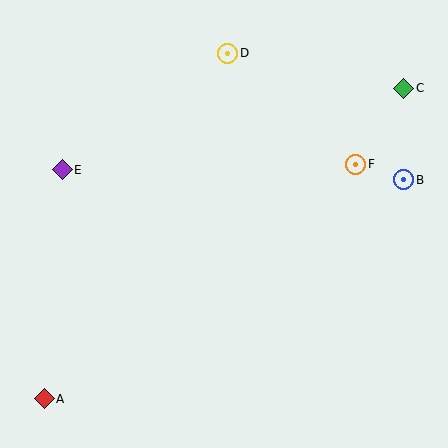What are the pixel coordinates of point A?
Point A is at (44, 399).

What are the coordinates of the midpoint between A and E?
The midpoint between A and E is at (53, 284).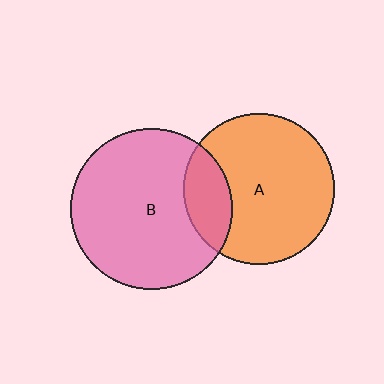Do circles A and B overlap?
Yes.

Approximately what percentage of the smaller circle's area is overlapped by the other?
Approximately 20%.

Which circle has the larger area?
Circle B (pink).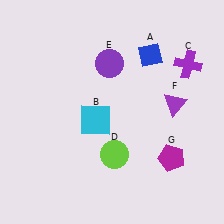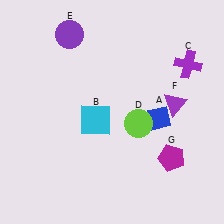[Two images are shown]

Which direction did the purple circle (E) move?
The purple circle (E) moved left.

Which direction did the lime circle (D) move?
The lime circle (D) moved up.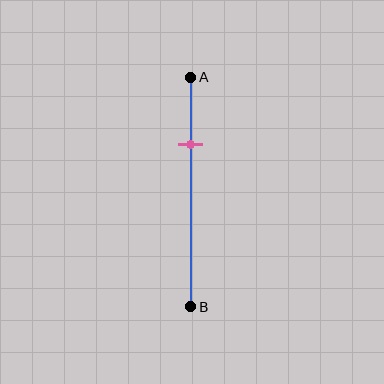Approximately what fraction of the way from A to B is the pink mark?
The pink mark is approximately 30% of the way from A to B.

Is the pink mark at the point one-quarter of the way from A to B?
No, the mark is at about 30% from A, not at the 25% one-quarter point.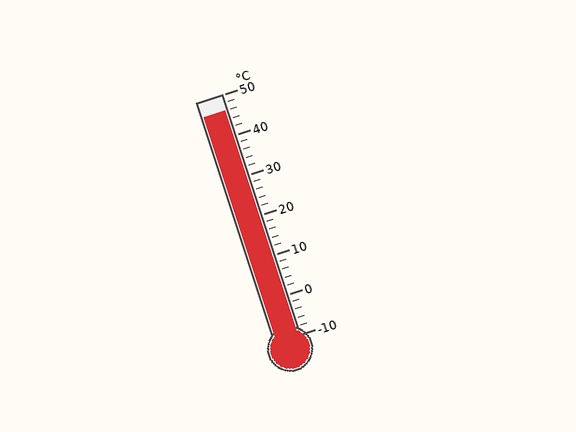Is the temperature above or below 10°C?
The temperature is above 10°C.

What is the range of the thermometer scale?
The thermometer scale ranges from -10°C to 50°C.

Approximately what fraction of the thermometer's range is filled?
The thermometer is filled to approximately 95% of its range.